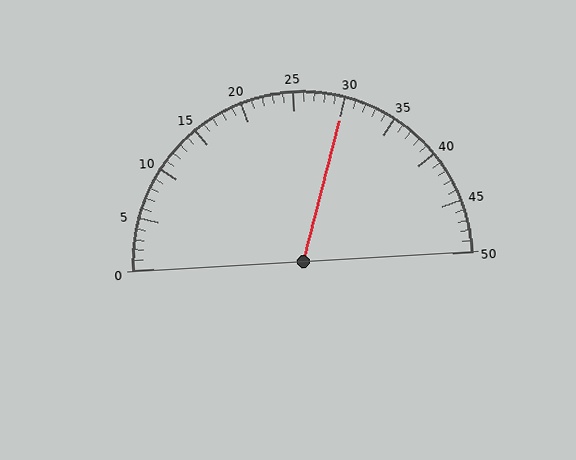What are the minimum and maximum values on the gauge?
The gauge ranges from 0 to 50.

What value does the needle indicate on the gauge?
The needle indicates approximately 30.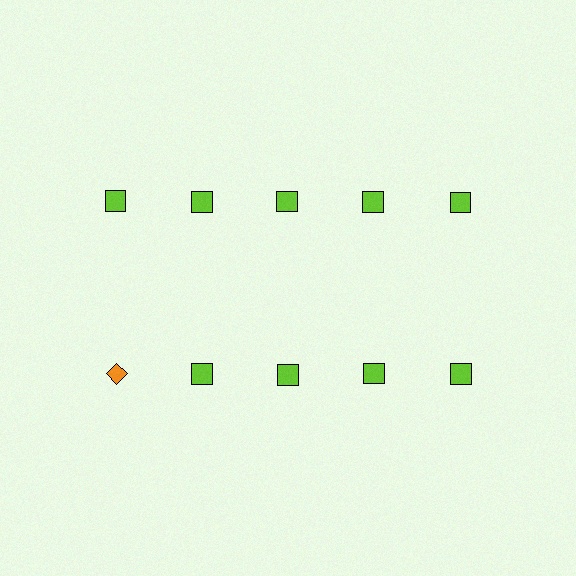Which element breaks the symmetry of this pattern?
The orange diamond in the second row, leftmost column breaks the symmetry. All other shapes are lime squares.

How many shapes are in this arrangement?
There are 10 shapes arranged in a grid pattern.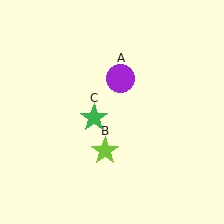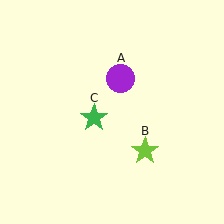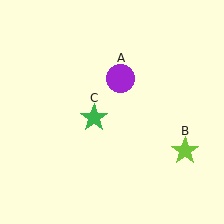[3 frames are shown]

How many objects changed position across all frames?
1 object changed position: lime star (object B).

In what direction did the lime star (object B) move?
The lime star (object B) moved right.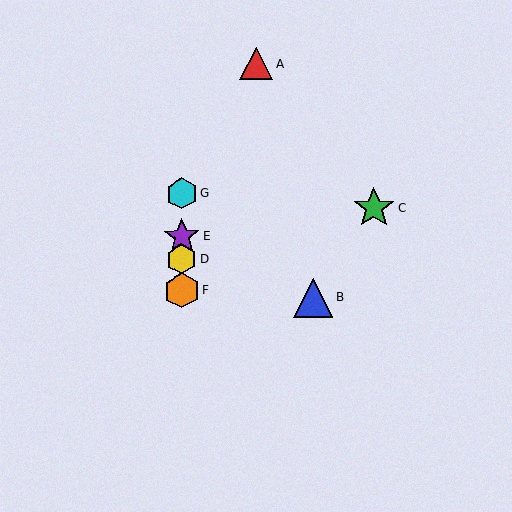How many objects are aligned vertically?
4 objects (D, E, F, G) are aligned vertically.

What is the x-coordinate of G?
Object G is at x≈181.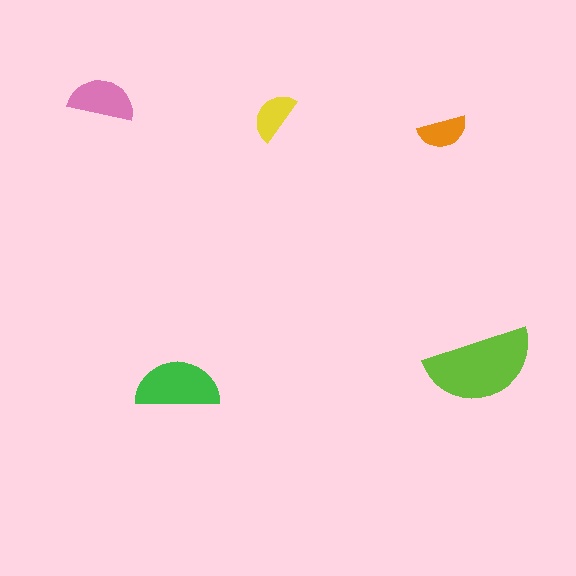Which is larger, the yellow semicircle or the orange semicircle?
The yellow one.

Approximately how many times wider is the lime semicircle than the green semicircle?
About 1.5 times wider.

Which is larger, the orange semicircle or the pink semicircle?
The pink one.